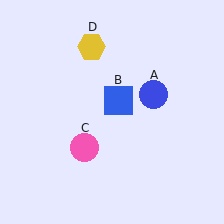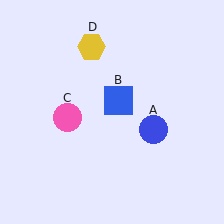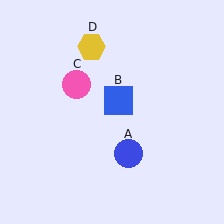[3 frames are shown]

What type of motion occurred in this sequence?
The blue circle (object A), pink circle (object C) rotated clockwise around the center of the scene.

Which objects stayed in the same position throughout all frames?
Blue square (object B) and yellow hexagon (object D) remained stationary.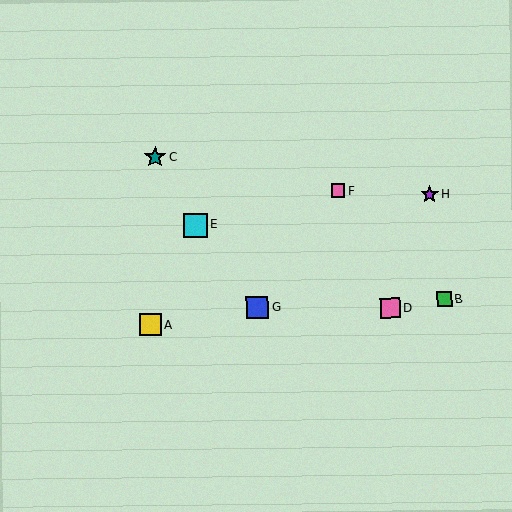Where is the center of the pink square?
The center of the pink square is at (390, 308).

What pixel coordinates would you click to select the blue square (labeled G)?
Click at (257, 307) to select the blue square G.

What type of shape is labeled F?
Shape F is a pink square.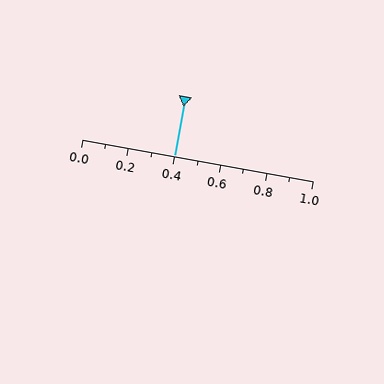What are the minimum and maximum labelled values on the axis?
The axis runs from 0.0 to 1.0.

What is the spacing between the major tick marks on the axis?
The major ticks are spaced 0.2 apart.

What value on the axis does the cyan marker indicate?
The marker indicates approximately 0.4.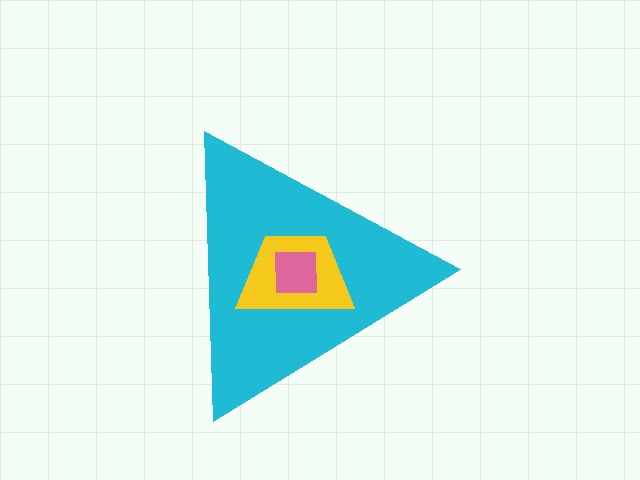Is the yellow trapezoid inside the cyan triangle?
Yes.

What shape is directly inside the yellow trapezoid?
The pink square.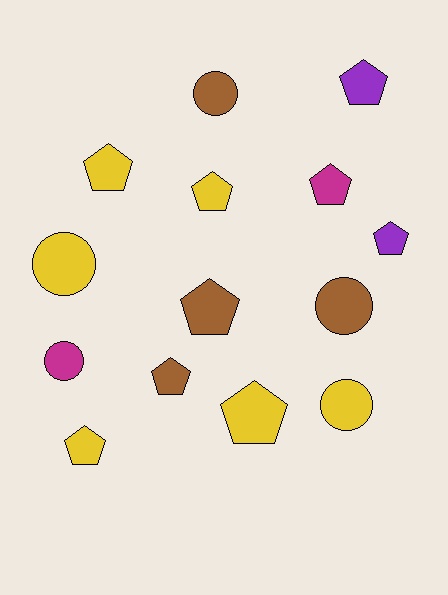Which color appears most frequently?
Yellow, with 6 objects.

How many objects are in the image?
There are 14 objects.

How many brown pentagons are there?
There are 2 brown pentagons.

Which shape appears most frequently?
Pentagon, with 9 objects.